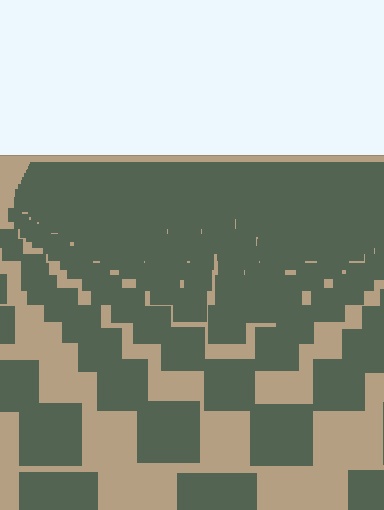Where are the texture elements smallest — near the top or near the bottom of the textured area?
Near the top.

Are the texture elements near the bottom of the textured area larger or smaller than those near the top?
Larger. Near the bottom, elements are closer to the viewer and appear at a bigger on-screen size.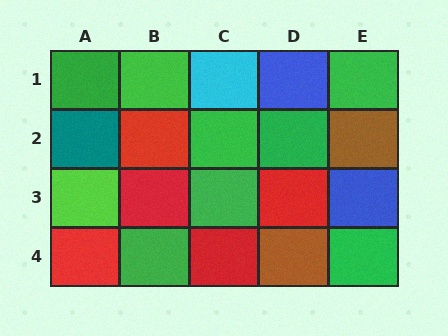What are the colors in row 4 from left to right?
Red, green, red, brown, green.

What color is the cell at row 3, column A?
Lime.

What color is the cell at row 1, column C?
Cyan.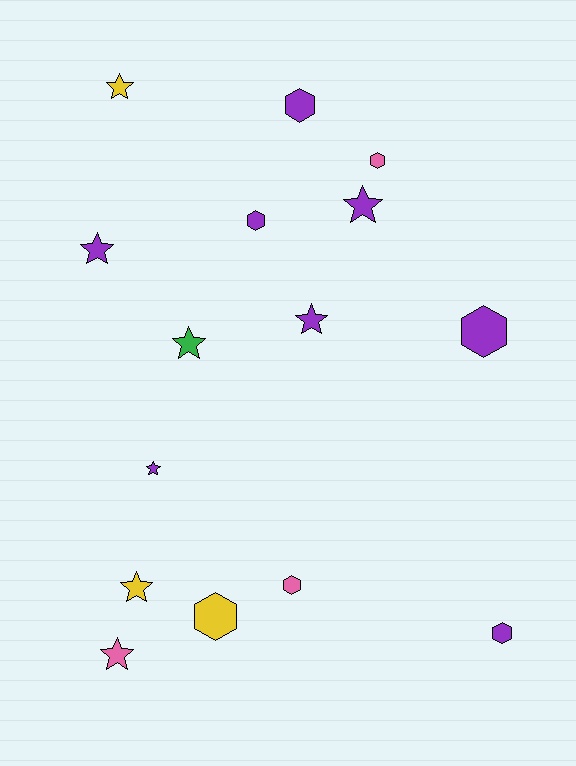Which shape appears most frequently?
Star, with 8 objects.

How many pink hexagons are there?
There are 2 pink hexagons.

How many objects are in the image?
There are 15 objects.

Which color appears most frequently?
Purple, with 8 objects.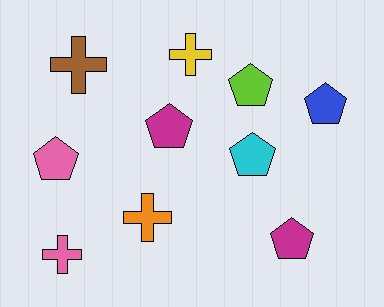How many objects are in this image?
There are 10 objects.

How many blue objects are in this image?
There is 1 blue object.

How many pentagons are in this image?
There are 6 pentagons.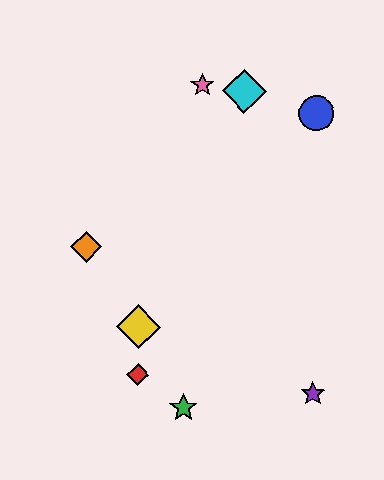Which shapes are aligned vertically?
The red diamond, the yellow diamond are aligned vertically.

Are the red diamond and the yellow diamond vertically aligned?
Yes, both are at x≈138.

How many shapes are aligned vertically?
2 shapes (the red diamond, the yellow diamond) are aligned vertically.